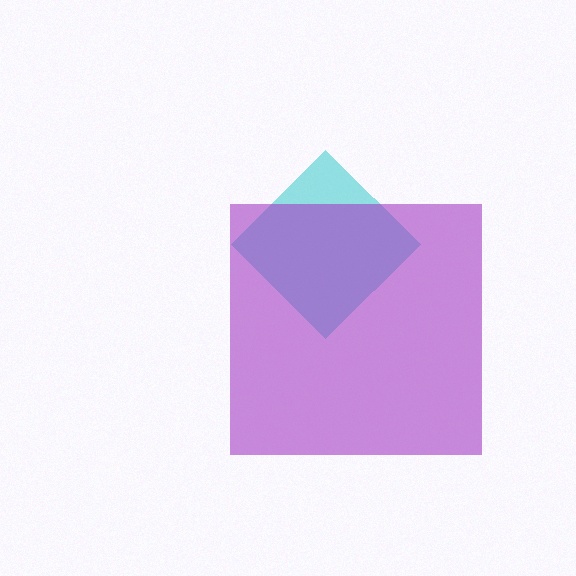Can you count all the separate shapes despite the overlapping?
Yes, there are 2 separate shapes.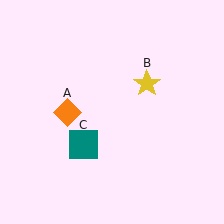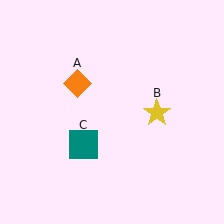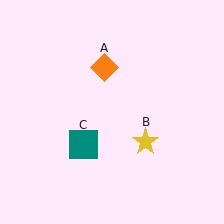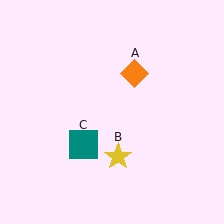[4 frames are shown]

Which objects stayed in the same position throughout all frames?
Teal square (object C) remained stationary.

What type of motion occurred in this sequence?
The orange diamond (object A), yellow star (object B) rotated clockwise around the center of the scene.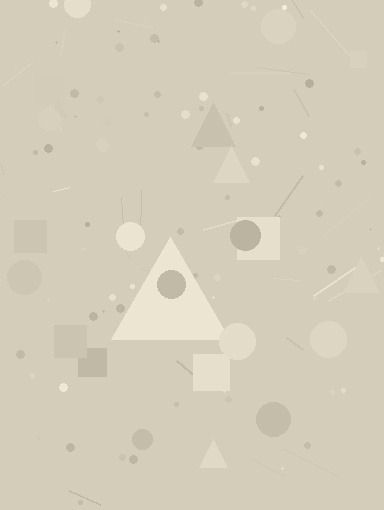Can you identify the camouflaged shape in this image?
The camouflaged shape is a triangle.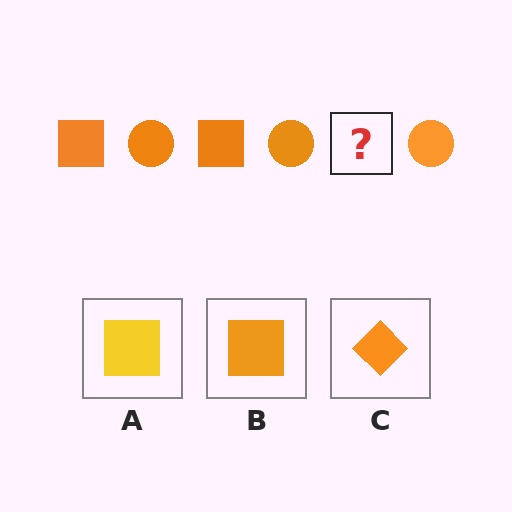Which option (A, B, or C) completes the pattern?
B.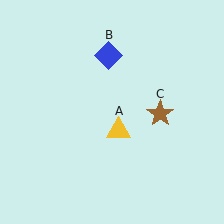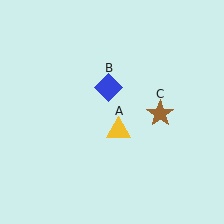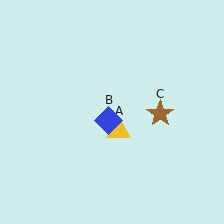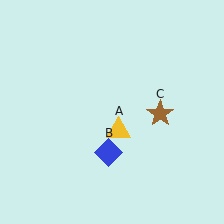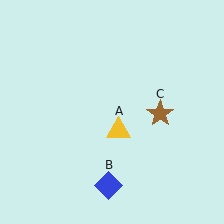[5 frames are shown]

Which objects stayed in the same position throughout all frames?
Yellow triangle (object A) and brown star (object C) remained stationary.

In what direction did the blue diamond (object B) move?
The blue diamond (object B) moved down.